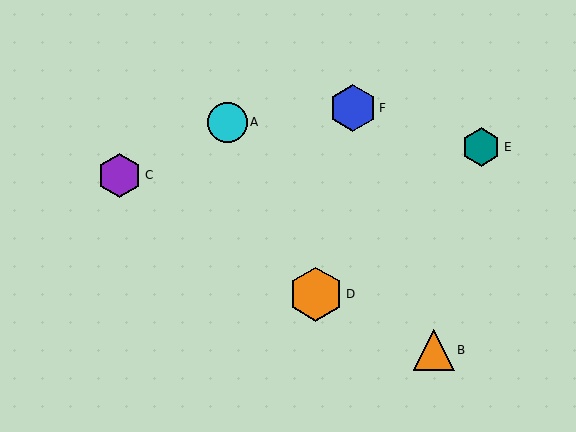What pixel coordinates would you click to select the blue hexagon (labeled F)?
Click at (353, 108) to select the blue hexagon F.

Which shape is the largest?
The orange hexagon (labeled D) is the largest.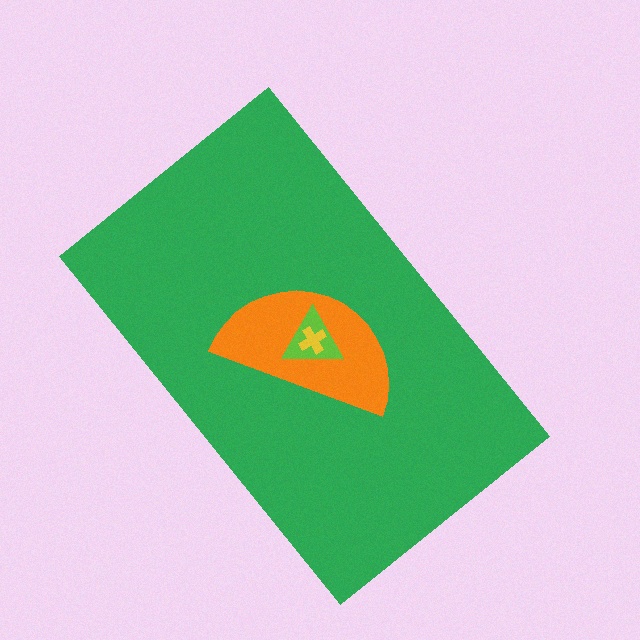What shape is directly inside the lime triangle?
The yellow cross.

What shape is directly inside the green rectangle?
The orange semicircle.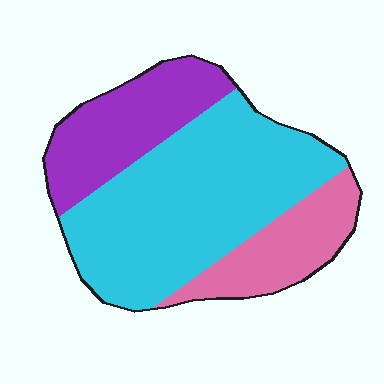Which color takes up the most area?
Cyan, at roughly 55%.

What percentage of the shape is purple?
Purple takes up about one quarter (1/4) of the shape.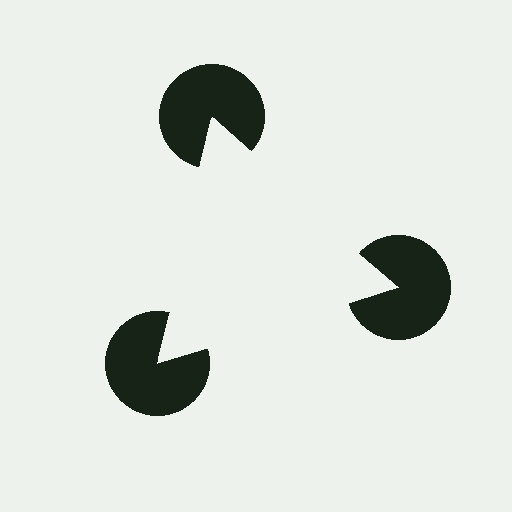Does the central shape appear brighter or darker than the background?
It typically appears slightly brighter than the background, even though no actual brightness change is drawn.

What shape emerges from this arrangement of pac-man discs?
An illusory triangle — its edges are inferred from the aligned wedge cuts in the pac-man discs, not physically drawn.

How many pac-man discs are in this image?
There are 3 — one at each vertex of the illusory triangle.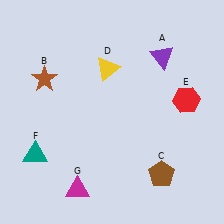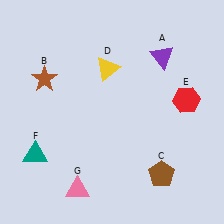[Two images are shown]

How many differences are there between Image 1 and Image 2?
There is 1 difference between the two images.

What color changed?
The triangle (G) changed from magenta in Image 1 to pink in Image 2.